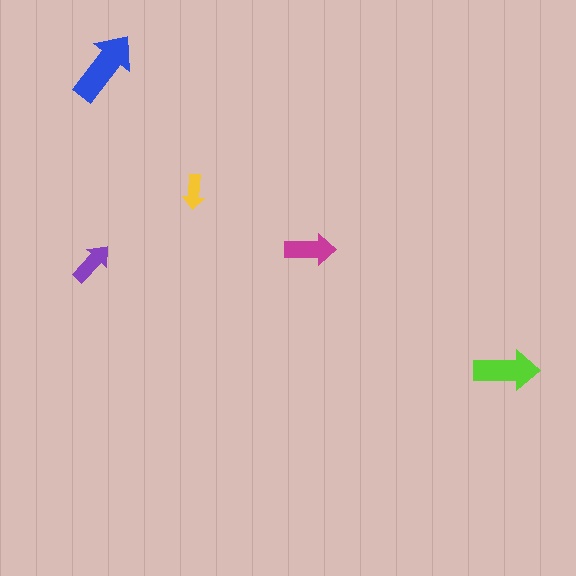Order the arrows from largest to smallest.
the blue one, the lime one, the magenta one, the purple one, the yellow one.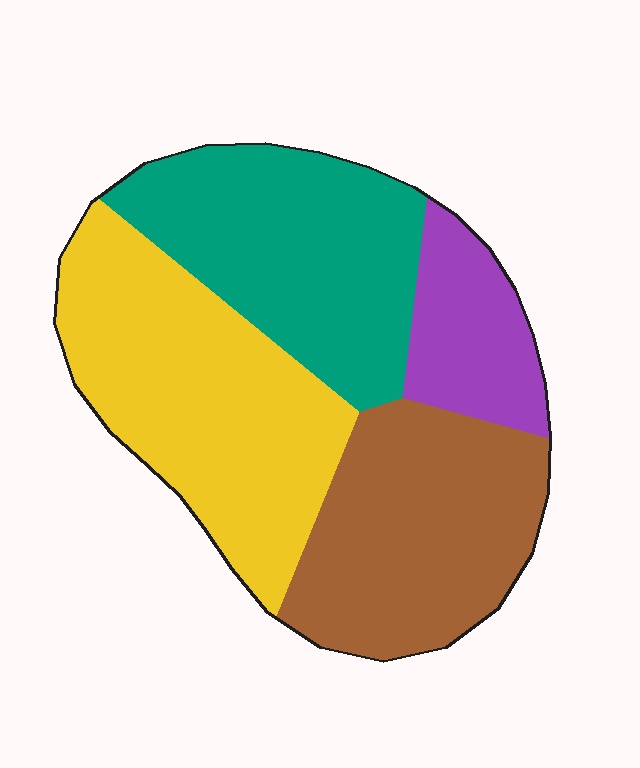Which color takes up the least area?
Purple, at roughly 10%.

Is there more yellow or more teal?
Yellow.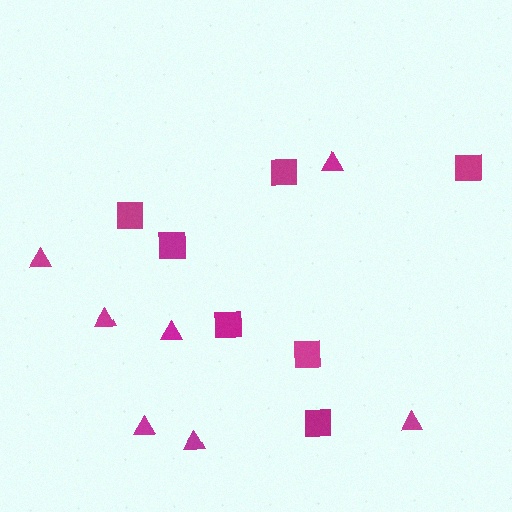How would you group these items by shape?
There are 2 groups: one group of triangles (7) and one group of squares (7).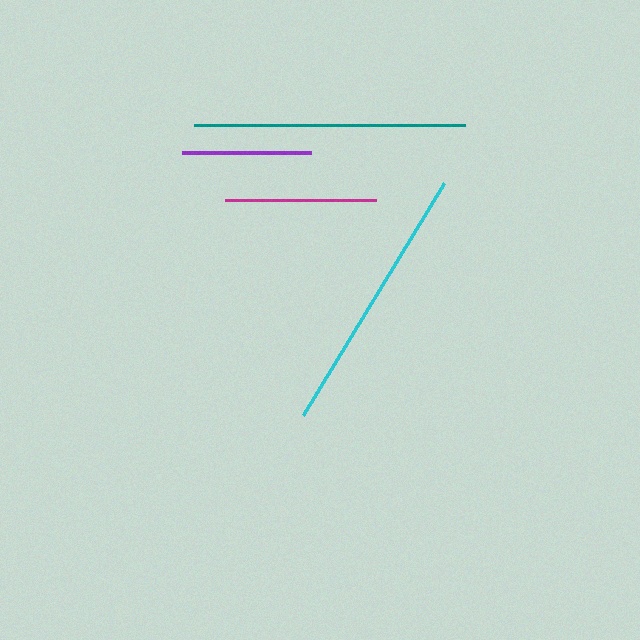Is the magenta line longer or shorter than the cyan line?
The cyan line is longer than the magenta line.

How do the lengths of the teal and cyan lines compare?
The teal and cyan lines are approximately the same length.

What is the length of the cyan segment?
The cyan segment is approximately 271 pixels long.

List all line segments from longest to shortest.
From longest to shortest: teal, cyan, magenta, purple.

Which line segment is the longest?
The teal line is the longest at approximately 272 pixels.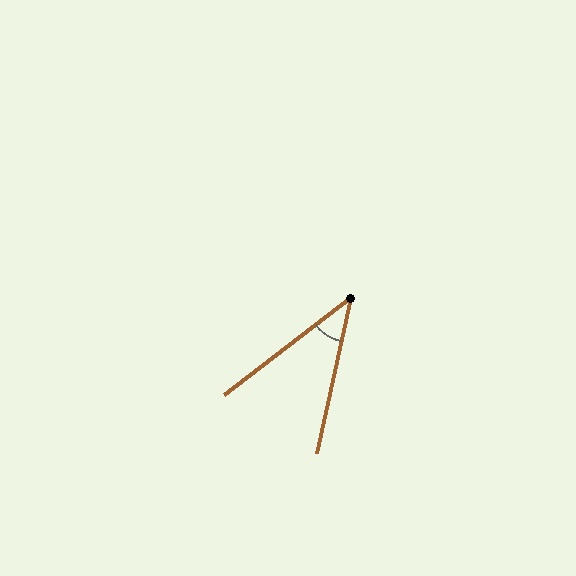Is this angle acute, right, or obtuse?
It is acute.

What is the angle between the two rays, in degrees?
Approximately 40 degrees.